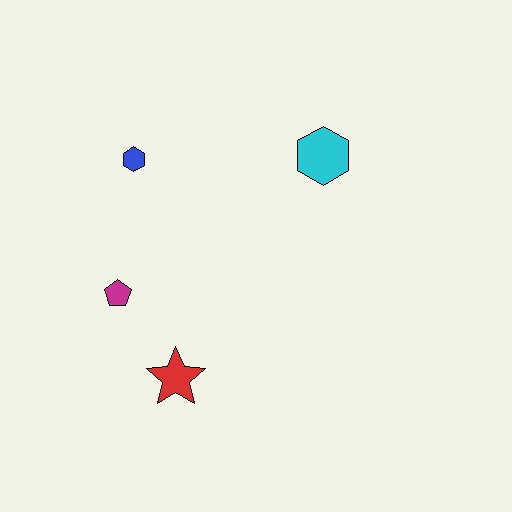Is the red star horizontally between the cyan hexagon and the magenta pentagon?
Yes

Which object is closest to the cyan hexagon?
The blue hexagon is closest to the cyan hexagon.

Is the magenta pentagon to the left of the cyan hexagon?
Yes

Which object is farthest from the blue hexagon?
The red star is farthest from the blue hexagon.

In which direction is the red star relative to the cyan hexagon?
The red star is below the cyan hexagon.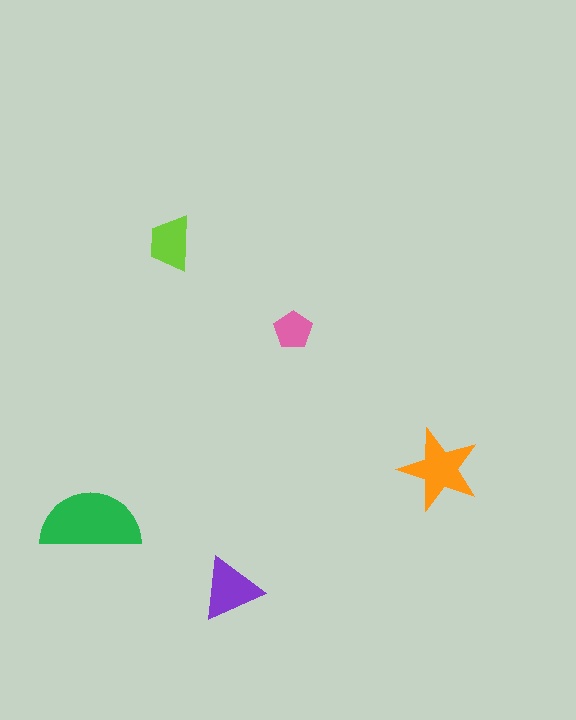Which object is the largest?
The green semicircle.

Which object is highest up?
The lime trapezoid is topmost.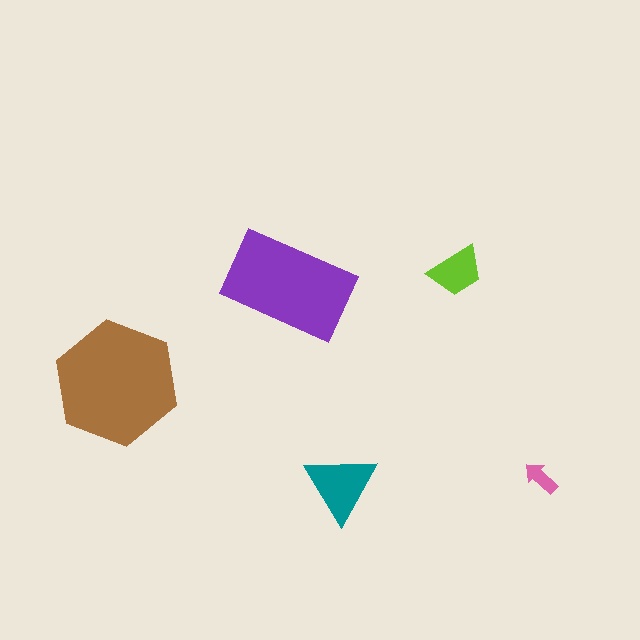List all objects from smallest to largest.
The pink arrow, the lime trapezoid, the teal triangle, the purple rectangle, the brown hexagon.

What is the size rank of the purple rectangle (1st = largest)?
2nd.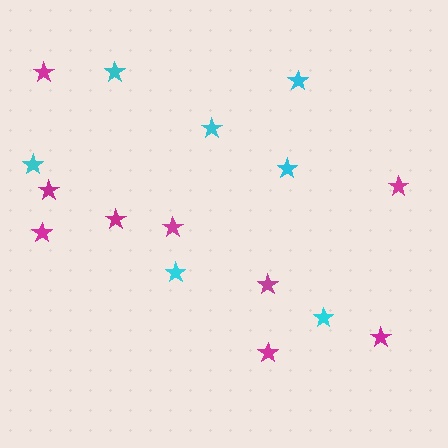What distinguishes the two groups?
There are 2 groups: one group of magenta stars (9) and one group of cyan stars (7).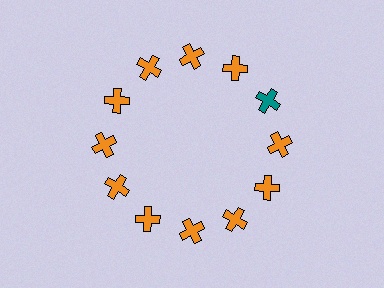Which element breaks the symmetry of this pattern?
The teal cross at roughly the 2 o'clock position breaks the symmetry. All other shapes are orange crosses.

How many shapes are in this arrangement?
There are 12 shapes arranged in a ring pattern.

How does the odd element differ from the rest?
It has a different color: teal instead of orange.